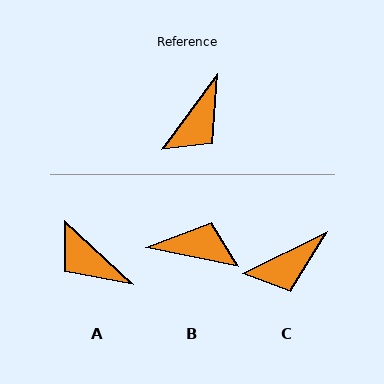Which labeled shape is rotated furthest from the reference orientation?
B, about 115 degrees away.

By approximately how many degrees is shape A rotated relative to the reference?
Approximately 96 degrees clockwise.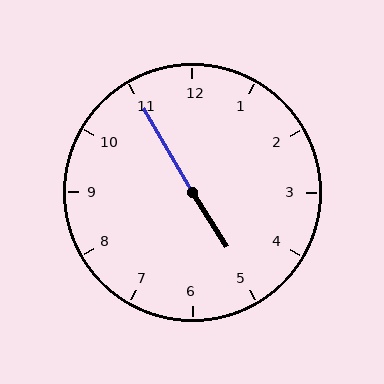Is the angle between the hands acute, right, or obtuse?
It is obtuse.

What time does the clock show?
4:55.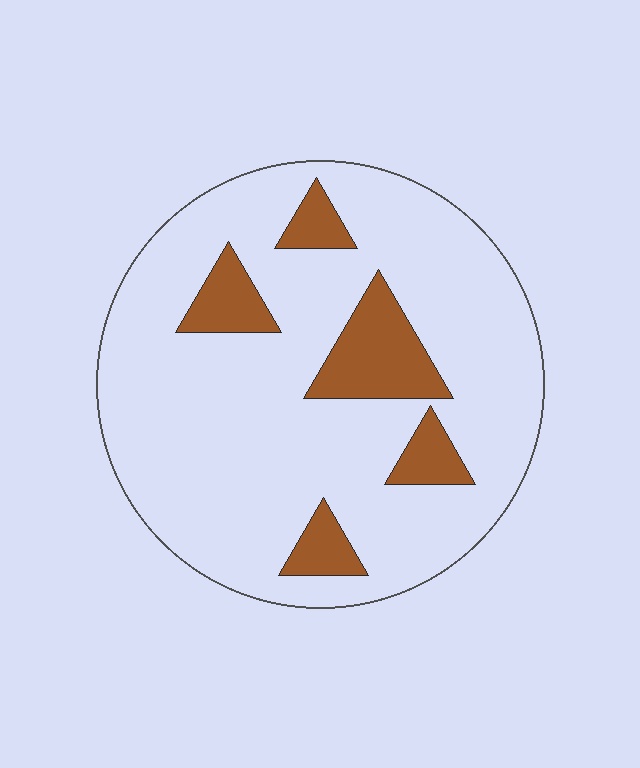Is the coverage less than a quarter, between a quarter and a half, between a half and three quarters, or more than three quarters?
Less than a quarter.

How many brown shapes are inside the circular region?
5.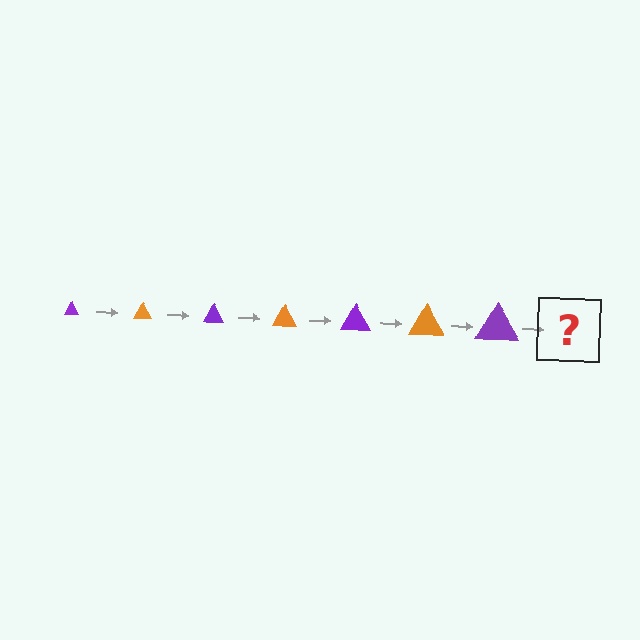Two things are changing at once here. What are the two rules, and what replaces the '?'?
The two rules are that the triangle grows larger each step and the color cycles through purple and orange. The '?' should be an orange triangle, larger than the previous one.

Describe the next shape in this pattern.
It should be an orange triangle, larger than the previous one.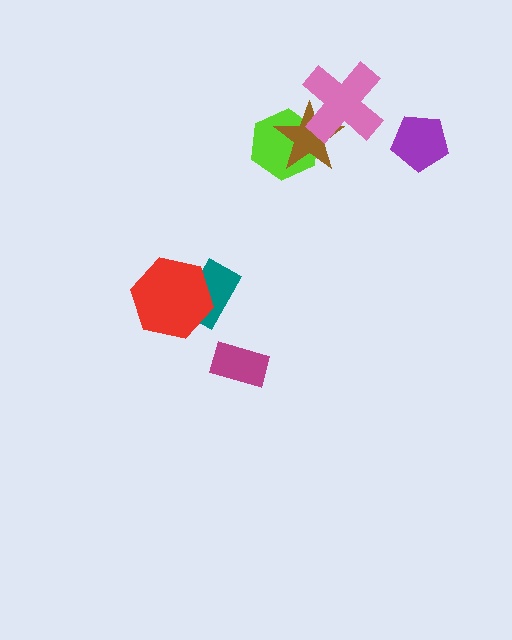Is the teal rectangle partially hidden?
Yes, it is partially covered by another shape.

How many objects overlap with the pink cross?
1 object overlaps with the pink cross.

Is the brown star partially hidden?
Yes, it is partially covered by another shape.